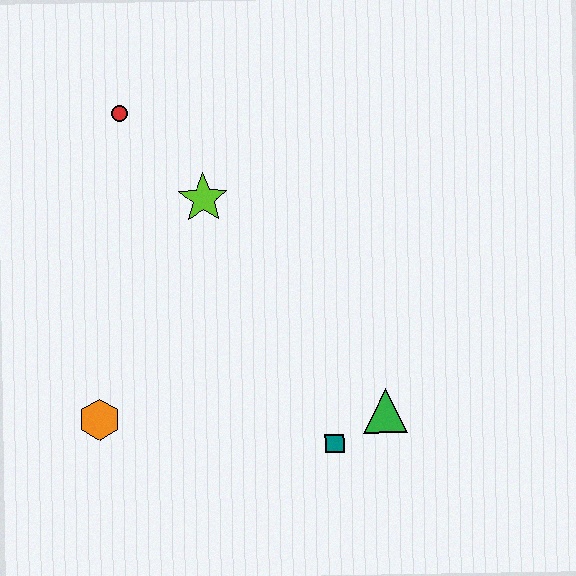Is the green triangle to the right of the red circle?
Yes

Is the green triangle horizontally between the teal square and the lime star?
No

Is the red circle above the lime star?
Yes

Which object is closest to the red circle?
The lime star is closest to the red circle.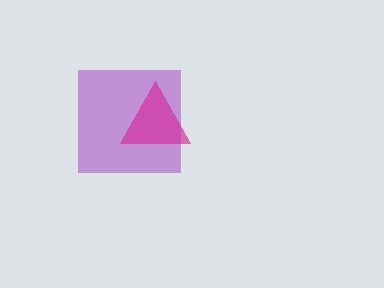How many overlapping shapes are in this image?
There are 2 overlapping shapes in the image.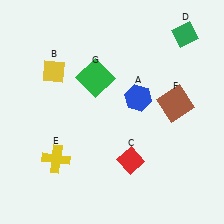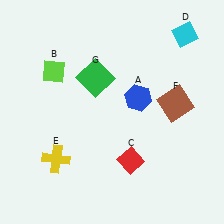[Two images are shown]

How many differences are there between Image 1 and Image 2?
There are 2 differences between the two images.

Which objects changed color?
B changed from yellow to lime. D changed from green to cyan.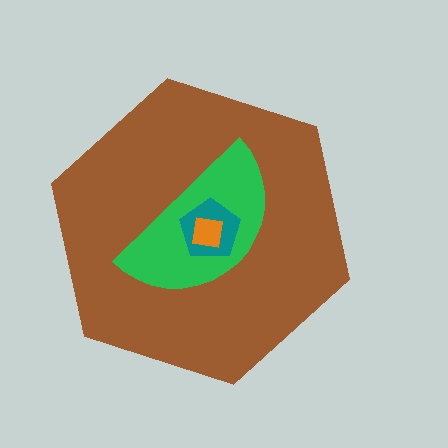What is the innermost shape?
The orange square.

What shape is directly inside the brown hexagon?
The green semicircle.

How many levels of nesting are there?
4.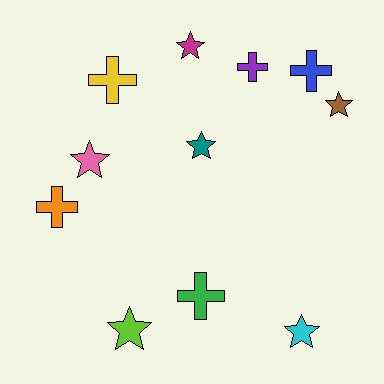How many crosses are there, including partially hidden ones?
There are 5 crosses.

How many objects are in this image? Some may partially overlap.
There are 11 objects.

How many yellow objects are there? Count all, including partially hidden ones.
There is 1 yellow object.